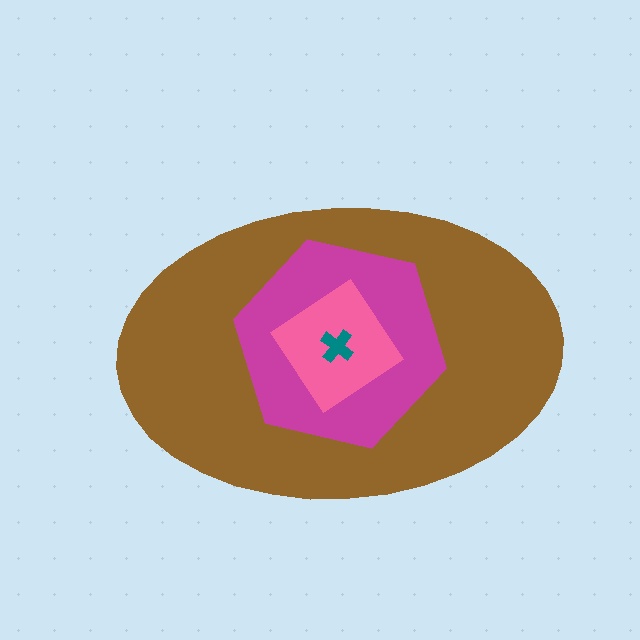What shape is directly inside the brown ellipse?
The magenta hexagon.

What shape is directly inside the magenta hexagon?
The pink diamond.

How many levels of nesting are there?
4.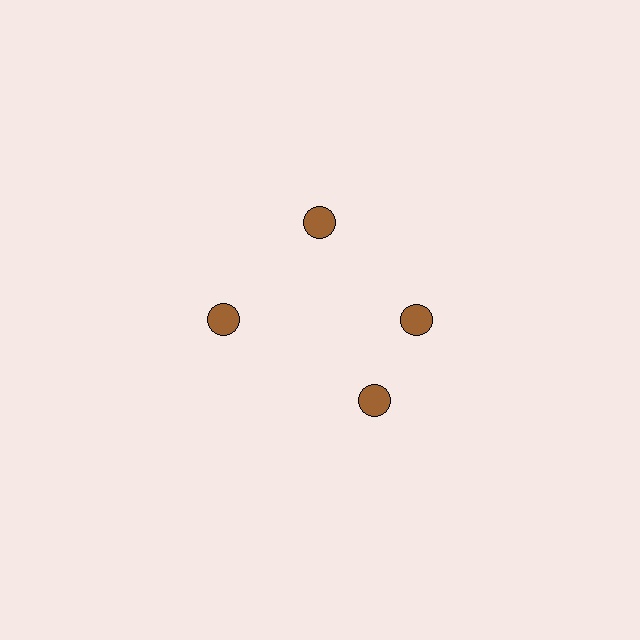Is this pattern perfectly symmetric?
No. The 4 brown circles are arranged in a ring, but one element near the 6 o'clock position is rotated out of alignment along the ring, breaking the 4-fold rotational symmetry.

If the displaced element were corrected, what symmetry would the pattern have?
It would have 4-fold rotational symmetry — the pattern would map onto itself every 90 degrees.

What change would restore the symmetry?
The symmetry would be restored by rotating it back into even spacing with its neighbors so that all 4 circles sit at equal angles and equal distance from the center.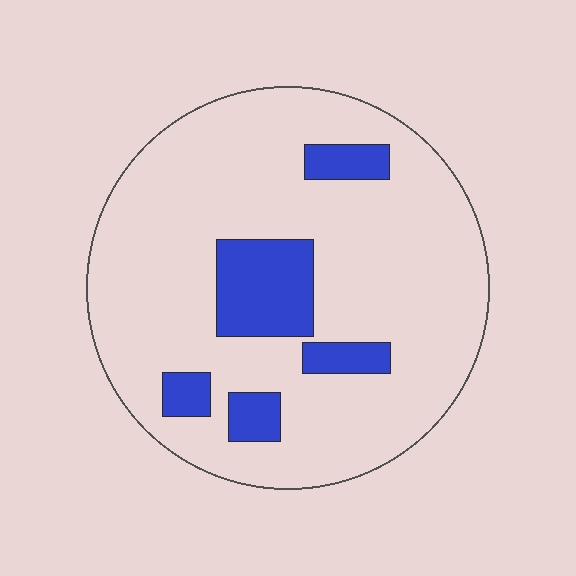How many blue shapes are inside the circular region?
5.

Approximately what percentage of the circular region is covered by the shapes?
Approximately 15%.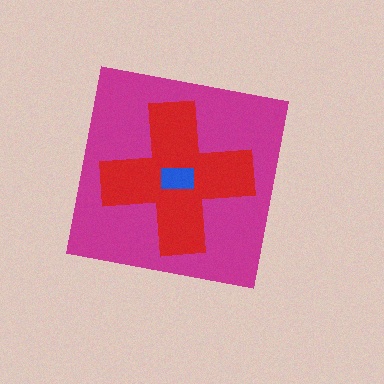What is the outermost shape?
The magenta square.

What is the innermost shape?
The blue rectangle.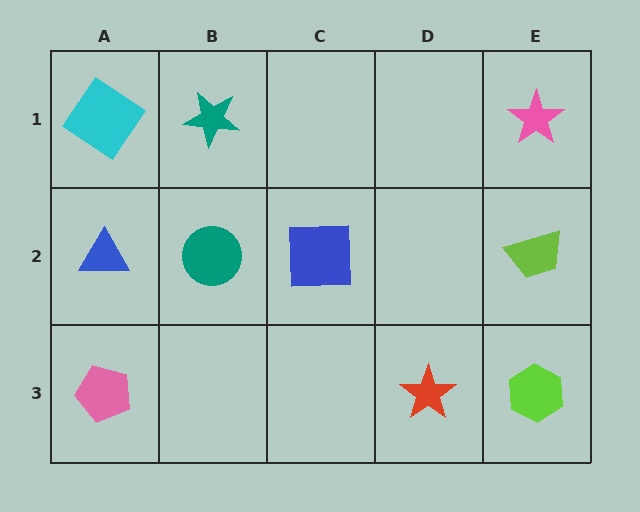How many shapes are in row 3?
3 shapes.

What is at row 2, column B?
A teal circle.